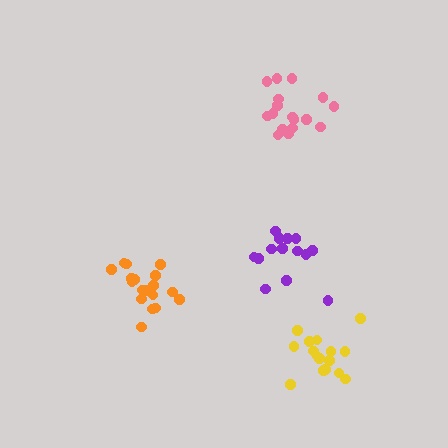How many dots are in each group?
Group 1: 16 dots, Group 2: 14 dots, Group 3: 17 dots, Group 4: 19 dots (66 total).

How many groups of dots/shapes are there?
There are 4 groups.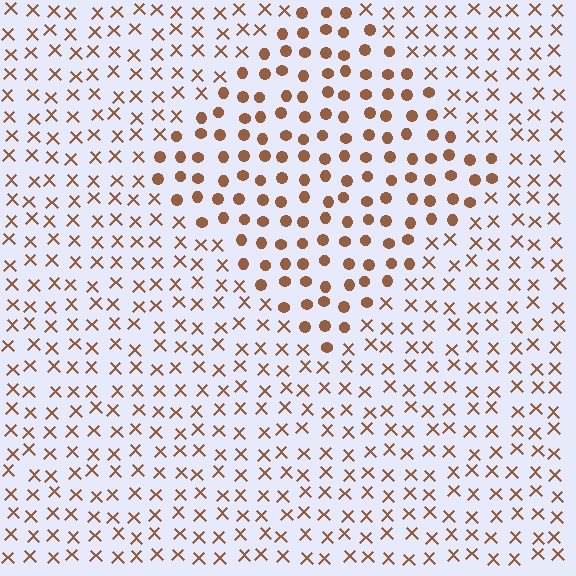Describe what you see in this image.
The image is filled with small brown elements arranged in a uniform grid. A diamond-shaped region contains circles, while the surrounding area contains X marks. The boundary is defined purely by the change in element shape.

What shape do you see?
I see a diamond.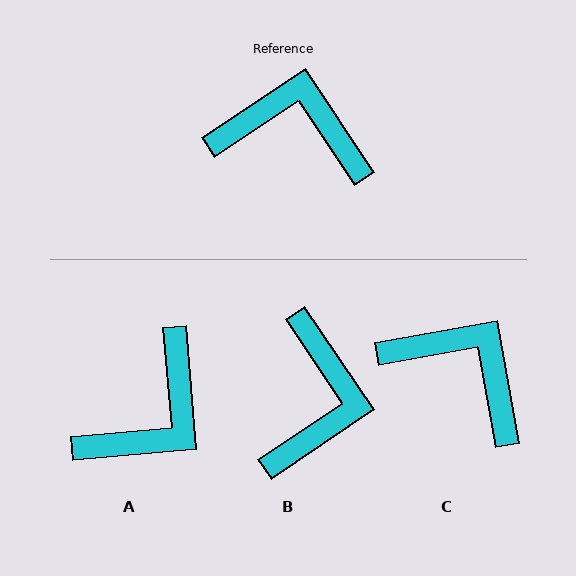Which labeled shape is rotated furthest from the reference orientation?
A, about 119 degrees away.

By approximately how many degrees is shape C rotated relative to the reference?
Approximately 23 degrees clockwise.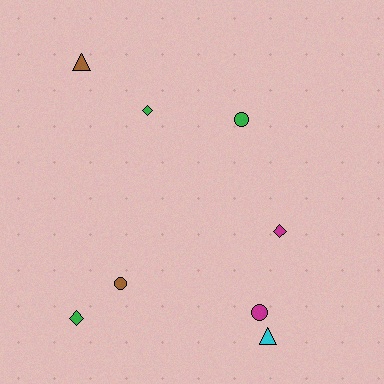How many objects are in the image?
There are 8 objects.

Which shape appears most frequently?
Circle, with 3 objects.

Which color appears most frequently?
Green, with 3 objects.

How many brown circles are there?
There is 1 brown circle.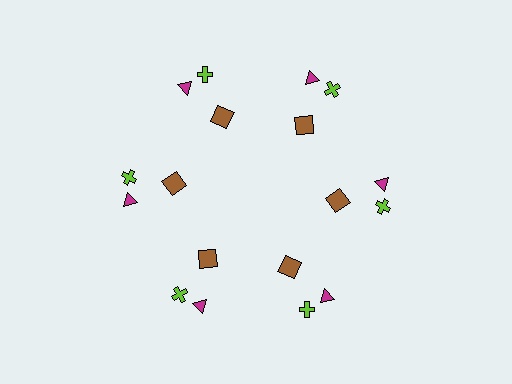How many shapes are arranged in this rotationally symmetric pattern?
There are 18 shapes, arranged in 6 groups of 3.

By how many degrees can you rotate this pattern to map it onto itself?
The pattern maps onto itself every 60 degrees of rotation.